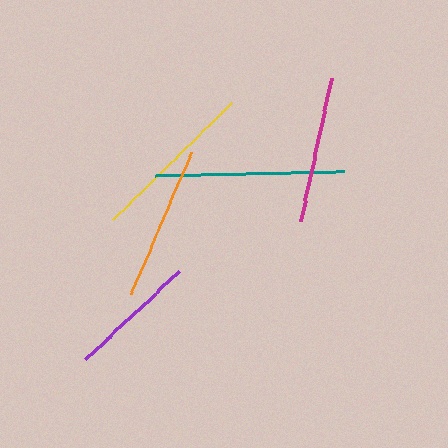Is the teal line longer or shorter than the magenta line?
The teal line is longer than the magenta line.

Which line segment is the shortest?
The purple line is the shortest at approximately 128 pixels.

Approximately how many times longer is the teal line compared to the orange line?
The teal line is approximately 1.2 times the length of the orange line.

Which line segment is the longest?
The teal line is the longest at approximately 189 pixels.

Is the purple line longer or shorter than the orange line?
The orange line is longer than the purple line.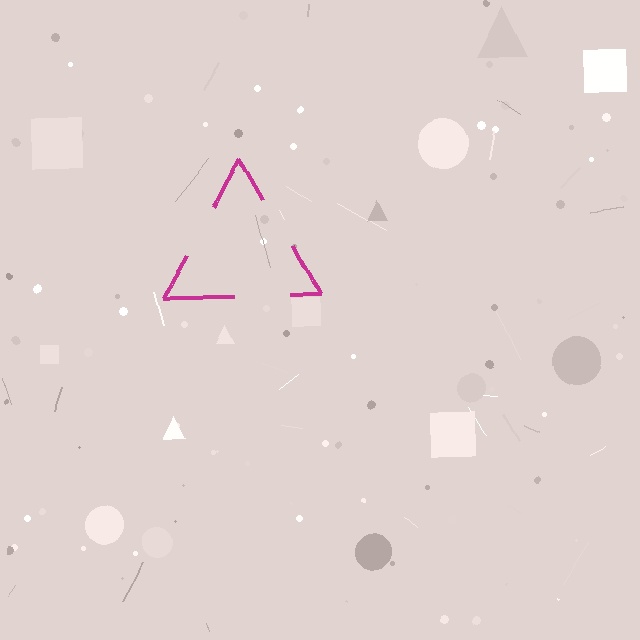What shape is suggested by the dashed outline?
The dashed outline suggests a triangle.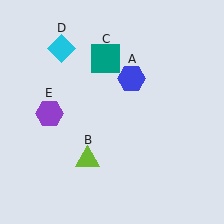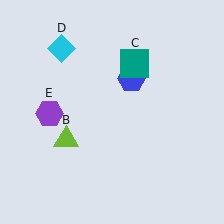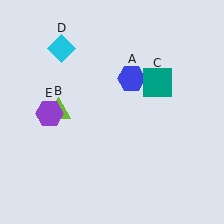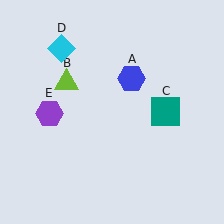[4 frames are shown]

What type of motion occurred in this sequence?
The lime triangle (object B), teal square (object C) rotated clockwise around the center of the scene.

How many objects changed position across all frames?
2 objects changed position: lime triangle (object B), teal square (object C).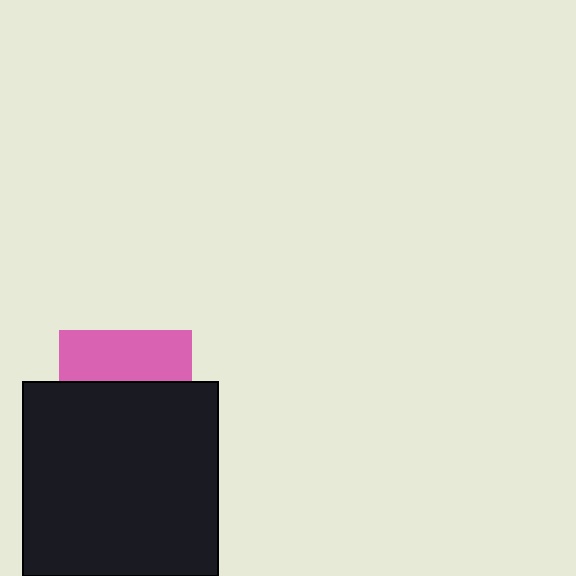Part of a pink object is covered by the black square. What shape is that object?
It is a square.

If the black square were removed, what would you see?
You would see the complete pink square.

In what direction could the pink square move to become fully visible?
The pink square could move up. That would shift it out from behind the black square entirely.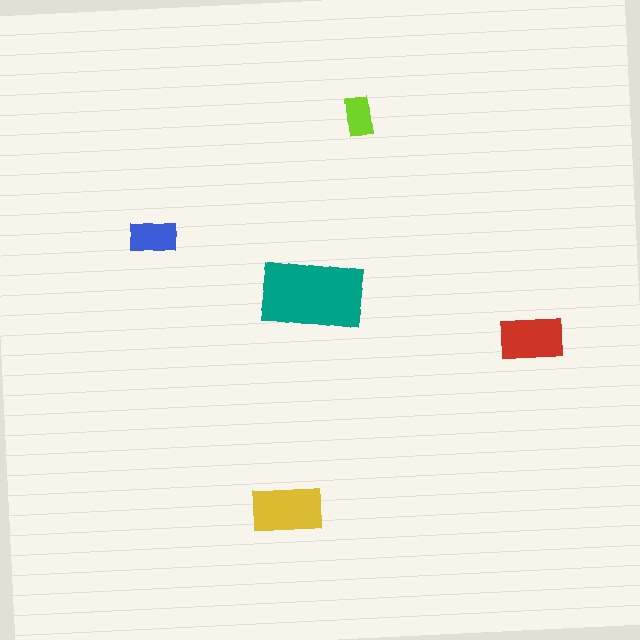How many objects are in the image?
There are 5 objects in the image.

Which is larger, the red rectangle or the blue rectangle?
The red one.